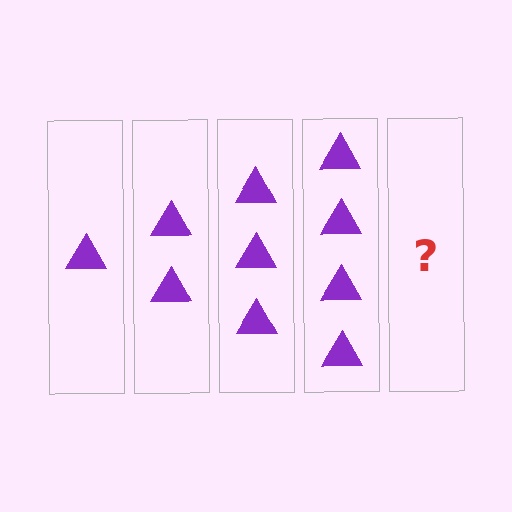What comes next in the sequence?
The next element should be 5 triangles.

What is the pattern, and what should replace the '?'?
The pattern is that each step adds one more triangle. The '?' should be 5 triangles.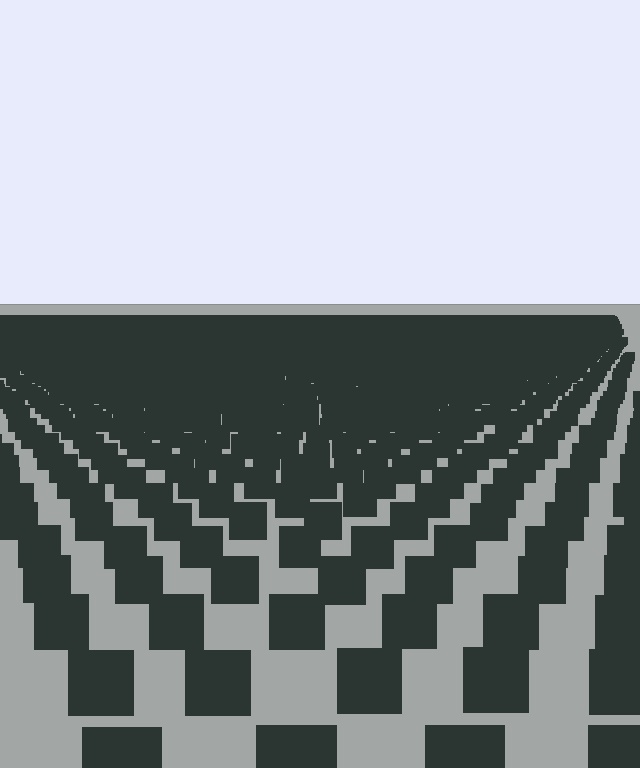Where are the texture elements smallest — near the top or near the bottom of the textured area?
Near the top.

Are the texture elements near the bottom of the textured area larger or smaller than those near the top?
Larger. Near the bottom, elements are closer to the viewer and appear at a bigger on-screen size.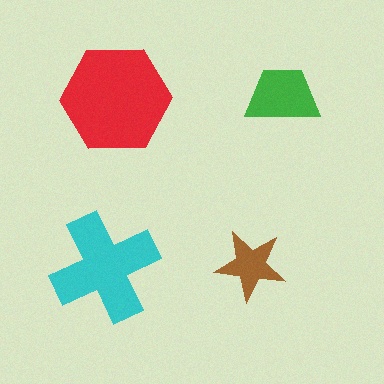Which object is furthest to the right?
The green trapezoid is rightmost.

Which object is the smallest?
The brown star.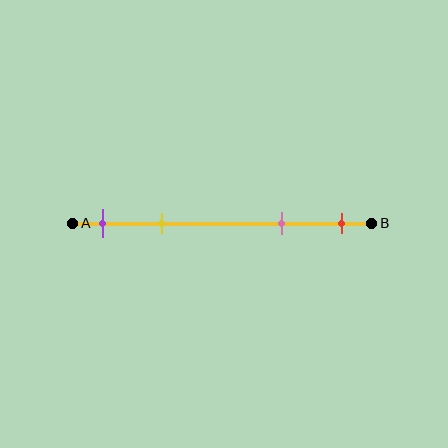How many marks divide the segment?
There are 4 marks dividing the segment.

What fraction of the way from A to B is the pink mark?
The pink mark is approximately 70% (0.7) of the way from A to B.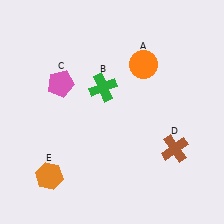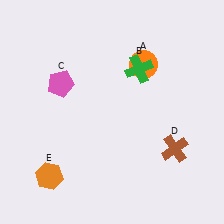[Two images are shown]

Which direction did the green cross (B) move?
The green cross (B) moved right.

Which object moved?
The green cross (B) moved right.